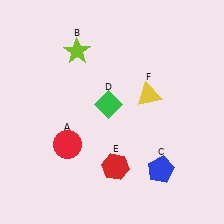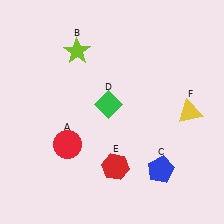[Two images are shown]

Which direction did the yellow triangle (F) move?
The yellow triangle (F) moved right.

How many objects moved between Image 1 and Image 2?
1 object moved between the two images.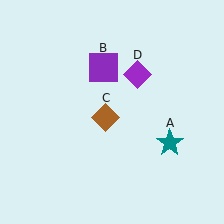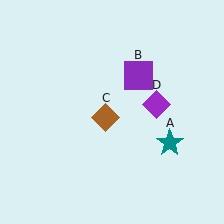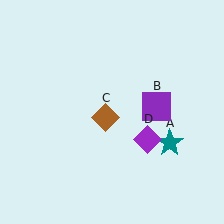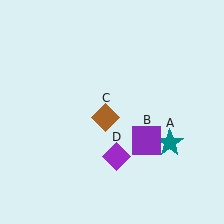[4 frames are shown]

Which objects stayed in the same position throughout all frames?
Teal star (object A) and brown diamond (object C) remained stationary.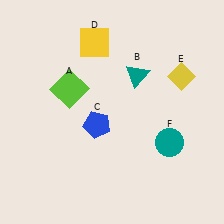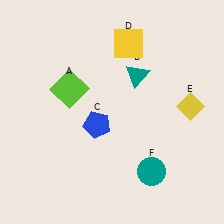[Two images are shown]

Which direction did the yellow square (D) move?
The yellow square (D) moved right.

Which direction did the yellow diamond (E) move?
The yellow diamond (E) moved down.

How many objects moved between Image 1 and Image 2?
3 objects moved between the two images.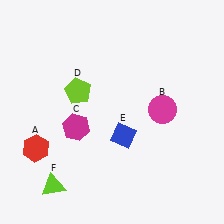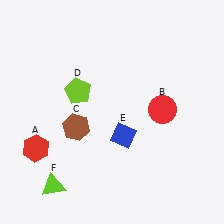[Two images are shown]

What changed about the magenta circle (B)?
In Image 1, B is magenta. In Image 2, it changed to red.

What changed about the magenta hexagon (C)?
In Image 1, C is magenta. In Image 2, it changed to brown.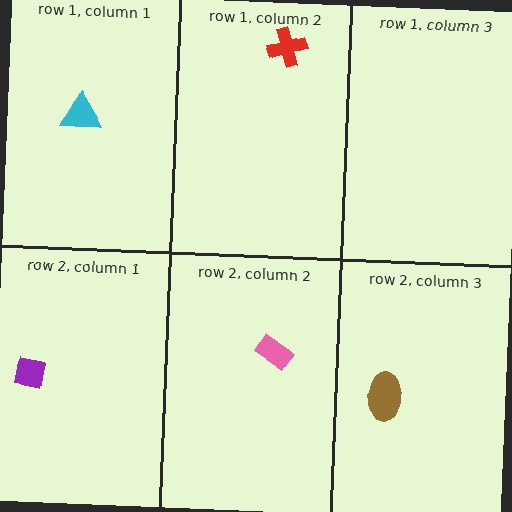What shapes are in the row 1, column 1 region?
The cyan triangle.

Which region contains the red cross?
The row 1, column 2 region.